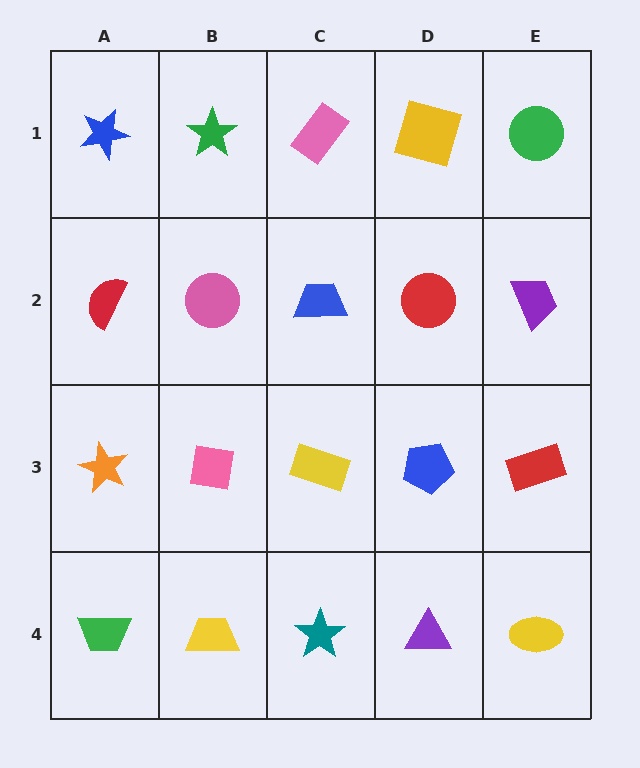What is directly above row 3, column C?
A blue trapezoid.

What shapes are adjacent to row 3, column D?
A red circle (row 2, column D), a purple triangle (row 4, column D), a yellow rectangle (row 3, column C), a red rectangle (row 3, column E).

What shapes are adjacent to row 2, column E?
A green circle (row 1, column E), a red rectangle (row 3, column E), a red circle (row 2, column D).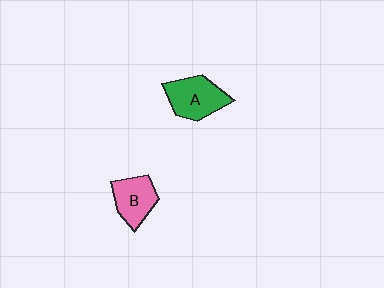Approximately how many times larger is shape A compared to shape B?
Approximately 1.2 times.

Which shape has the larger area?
Shape A (green).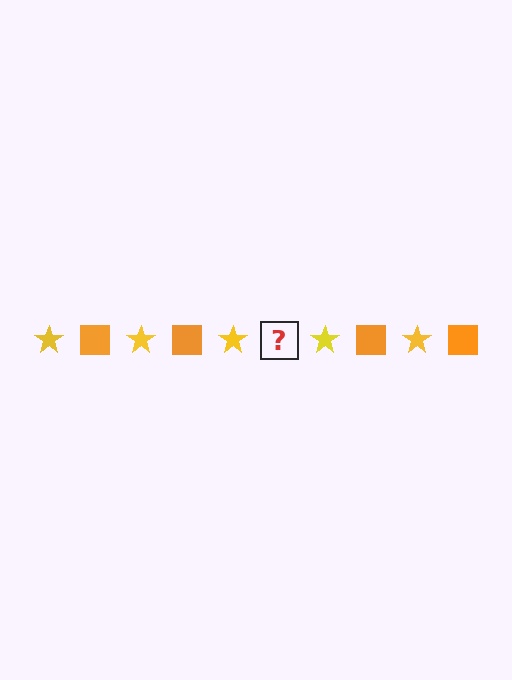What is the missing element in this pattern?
The missing element is an orange square.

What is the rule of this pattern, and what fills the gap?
The rule is that the pattern alternates between yellow star and orange square. The gap should be filled with an orange square.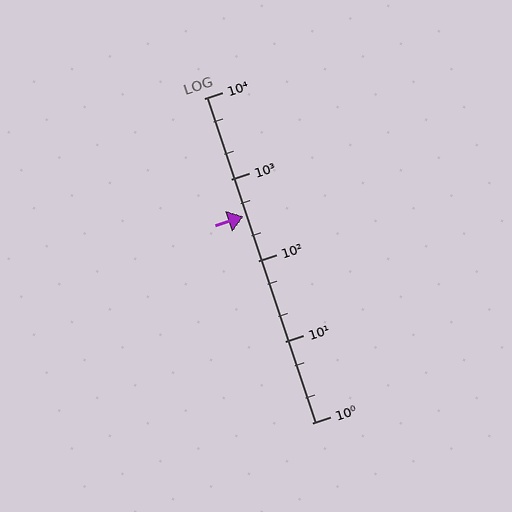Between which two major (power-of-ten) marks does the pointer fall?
The pointer is between 100 and 1000.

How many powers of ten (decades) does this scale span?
The scale spans 4 decades, from 1 to 10000.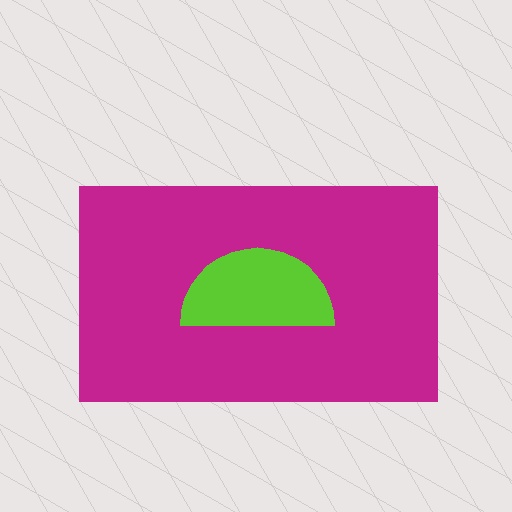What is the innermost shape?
The lime semicircle.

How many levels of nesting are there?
2.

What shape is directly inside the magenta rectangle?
The lime semicircle.